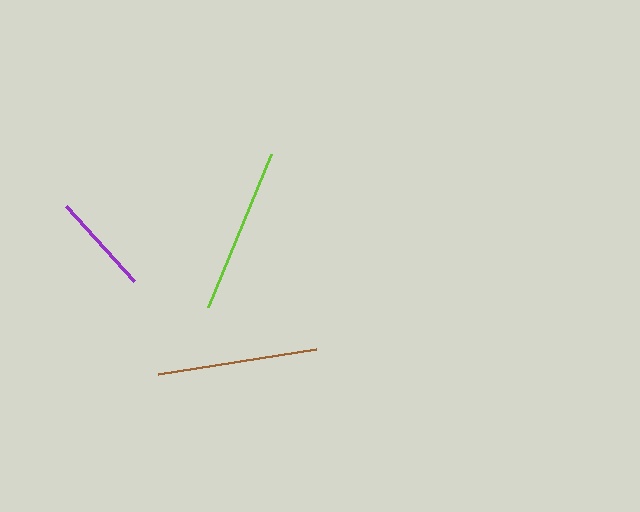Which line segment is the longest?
The lime line is the longest at approximately 165 pixels.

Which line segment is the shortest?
The purple line is the shortest at approximately 101 pixels.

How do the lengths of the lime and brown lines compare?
The lime and brown lines are approximately the same length.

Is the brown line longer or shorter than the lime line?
The lime line is longer than the brown line.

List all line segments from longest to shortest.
From longest to shortest: lime, brown, purple.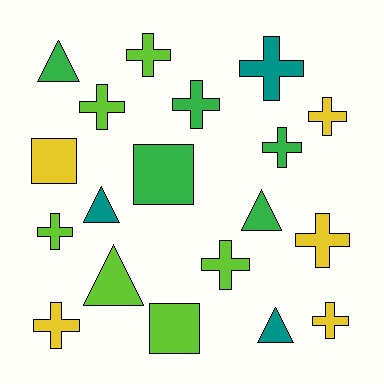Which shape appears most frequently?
Cross, with 11 objects.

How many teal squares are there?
There are no teal squares.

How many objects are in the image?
There are 19 objects.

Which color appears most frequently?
Lime, with 6 objects.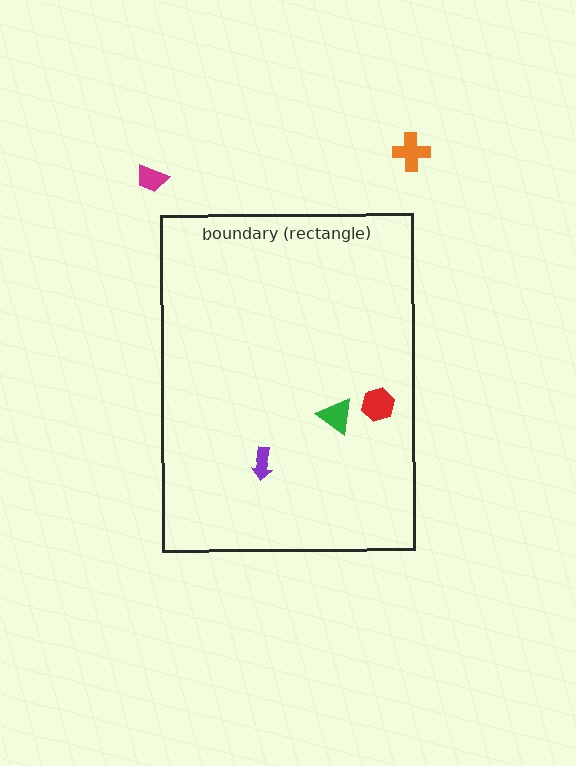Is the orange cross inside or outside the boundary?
Outside.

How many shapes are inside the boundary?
3 inside, 2 outside.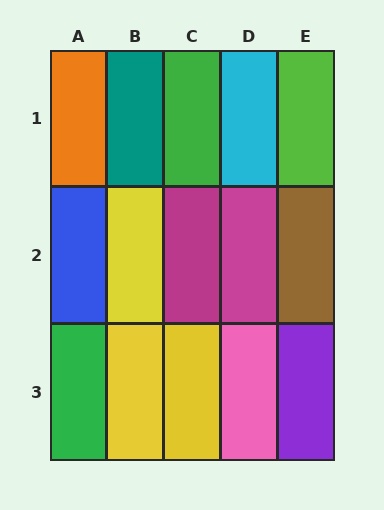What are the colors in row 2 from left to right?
Blue, yellow, magenta, magenta, brown.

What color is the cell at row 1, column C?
Green.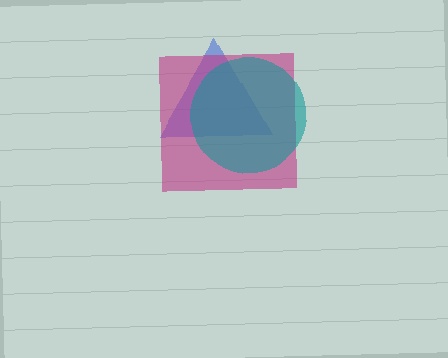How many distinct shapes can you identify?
There are 3 distinct shapes: a blue triangle, a magenta square, a teal circle.